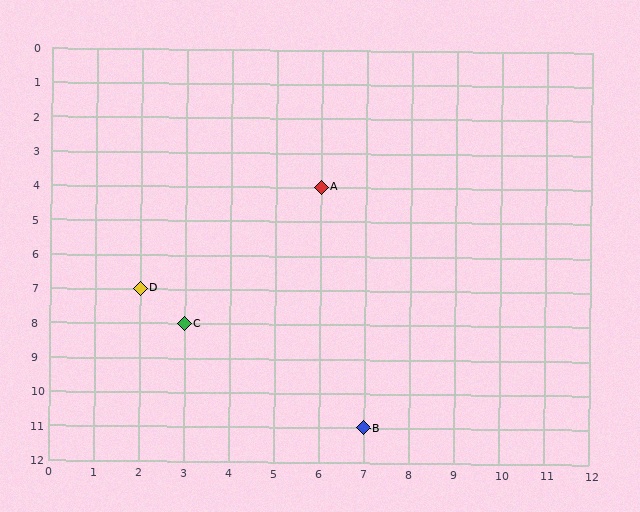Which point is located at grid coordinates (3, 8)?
Point C is at (3, 8).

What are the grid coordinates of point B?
Point B is at grid coordinates (7, 11).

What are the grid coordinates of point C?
Point C is at grid coordinates (3, 8).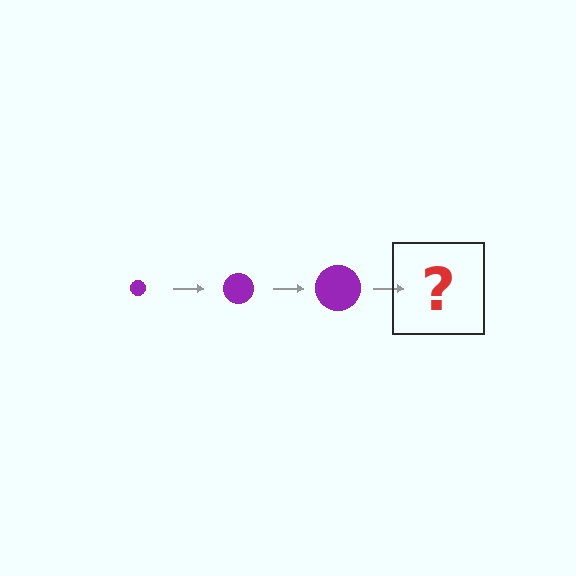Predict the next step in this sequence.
The next step is a purple circle, larger than the previous one.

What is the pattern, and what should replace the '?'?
The pattern is that the circle gets progressively larger each step. The '?' should be a purple circle, larger than the previous one.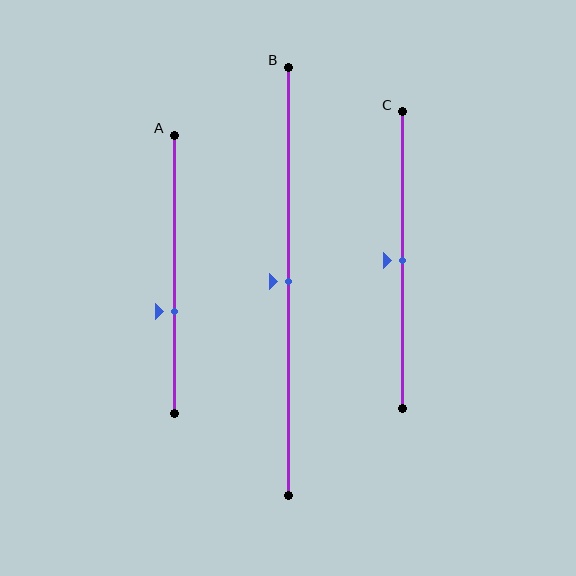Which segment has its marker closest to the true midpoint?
Segment B has its marker closest to the true midpoint.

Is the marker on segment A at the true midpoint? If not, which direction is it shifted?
No, the marker on segment A is shifted downward by about 13% of the segment length.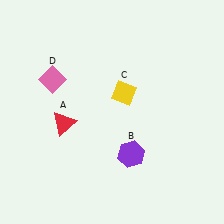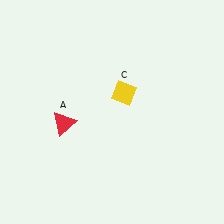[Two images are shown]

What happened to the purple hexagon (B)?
The purple hexagon (B) was removed in Image 2. It was in the bottom-right area of Image 1.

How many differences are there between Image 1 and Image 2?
There are 2 differences between the two images.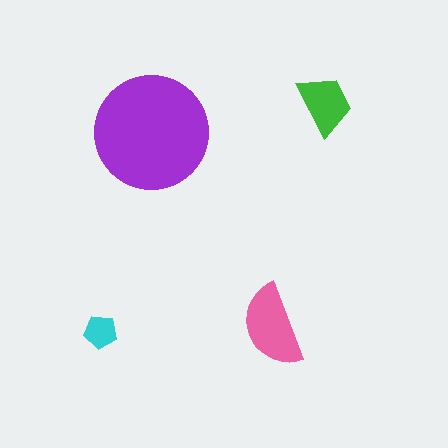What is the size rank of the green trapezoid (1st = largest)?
3rd.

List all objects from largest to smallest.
The purple circle, the pink semicircle, the green trapezoid, the cyan pentagon.